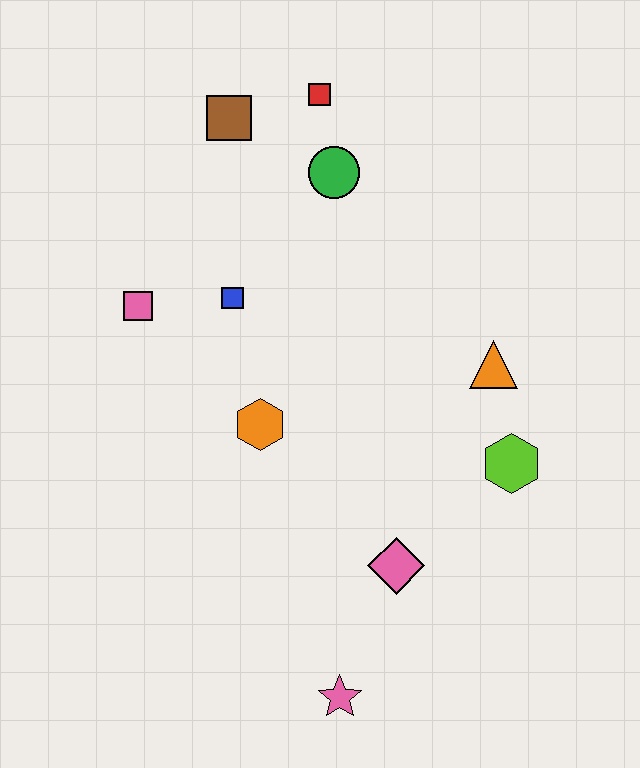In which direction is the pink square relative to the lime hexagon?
The pink square is to the left of the lime hexagon.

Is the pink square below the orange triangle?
No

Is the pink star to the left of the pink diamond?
Yes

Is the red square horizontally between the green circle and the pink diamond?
No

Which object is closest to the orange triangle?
The lime hexagon is closest to the orange triangle.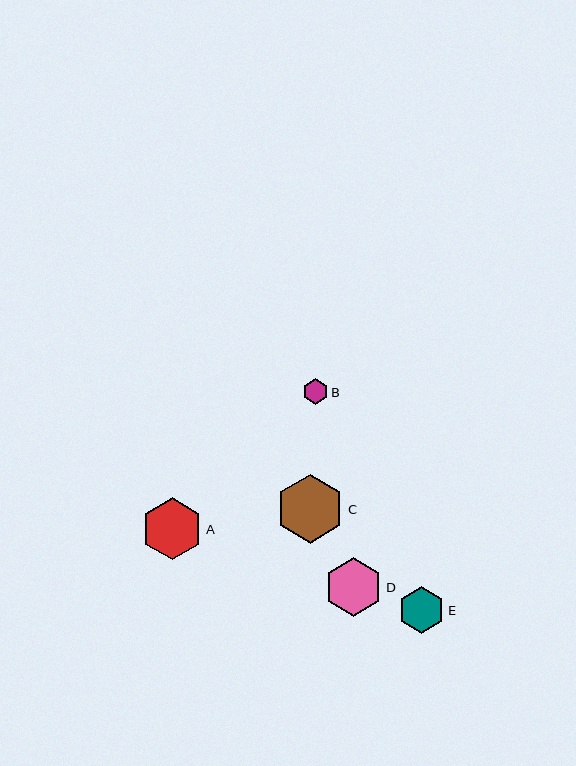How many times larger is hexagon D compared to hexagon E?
Hexagon D is approximately 1.2 times the size of hexagon E.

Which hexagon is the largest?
Hexagon C is the largest with a size of approximately 69 pixels.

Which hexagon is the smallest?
Hexagon B is the smallest with a size of approximately 26 pixels.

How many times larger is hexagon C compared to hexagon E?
Hexagon C is approximately 1.5 times the size of hexagon E.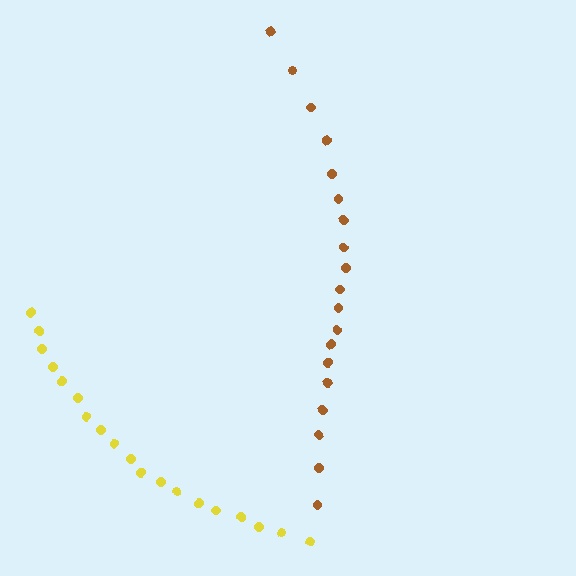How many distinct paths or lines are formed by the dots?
There are 2 distinct paths.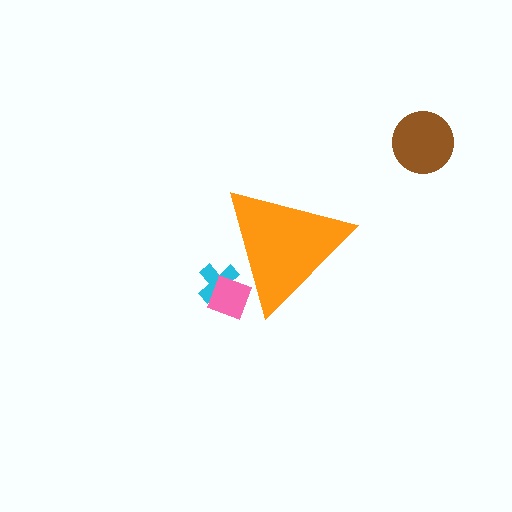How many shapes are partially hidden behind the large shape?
2 shapes are partially hidden.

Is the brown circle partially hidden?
No, the brown circle is fully visible.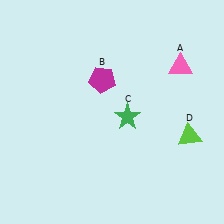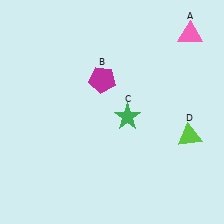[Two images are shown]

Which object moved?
The pink triangle (A) moved up.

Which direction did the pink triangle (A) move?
The pink triangle (A) moved up.